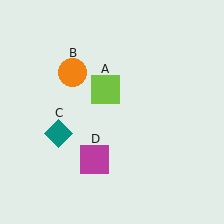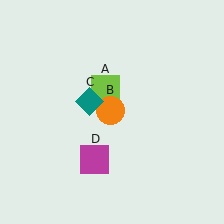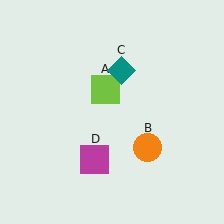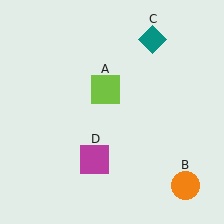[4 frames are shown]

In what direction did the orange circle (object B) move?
The orange circle (object B) moved down and to the right.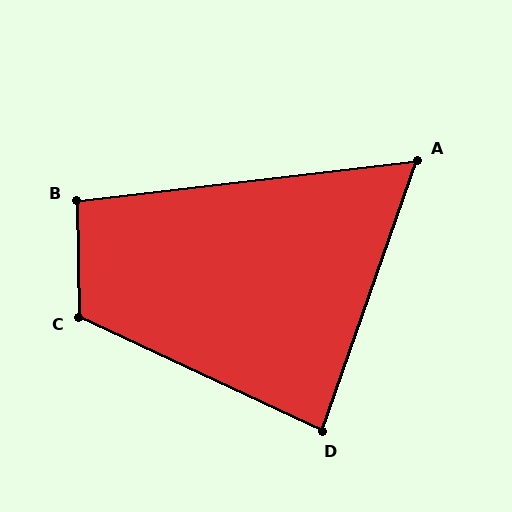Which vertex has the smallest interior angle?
A, at approximately 64 degrees.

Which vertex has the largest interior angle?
C, at approximately 116 degrees.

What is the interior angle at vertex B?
Approximately 96 degrees (obtuse).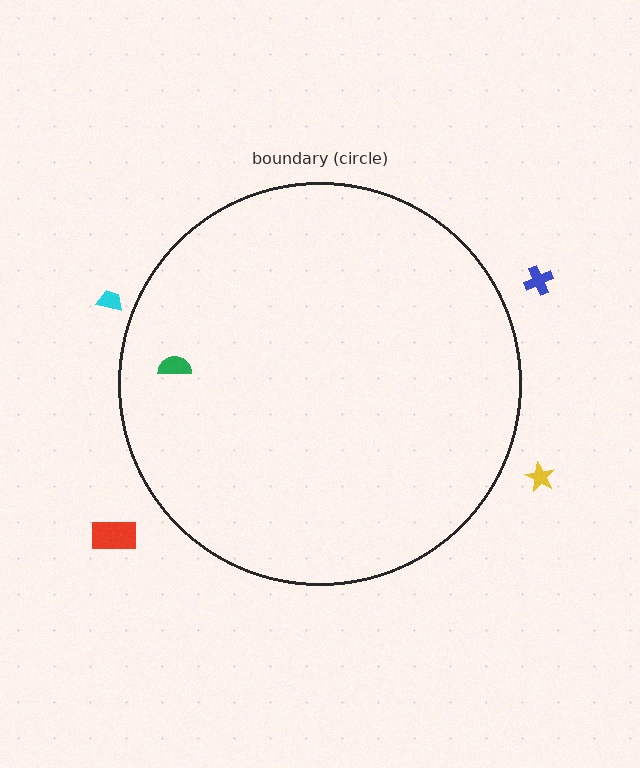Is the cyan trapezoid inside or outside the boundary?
Outside.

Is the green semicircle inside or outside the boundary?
Inside.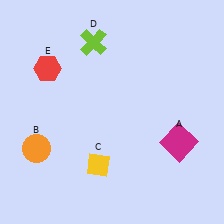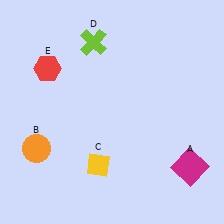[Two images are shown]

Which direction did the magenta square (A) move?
The magenta square (A) moved down.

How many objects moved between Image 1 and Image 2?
1 object moved between the two images.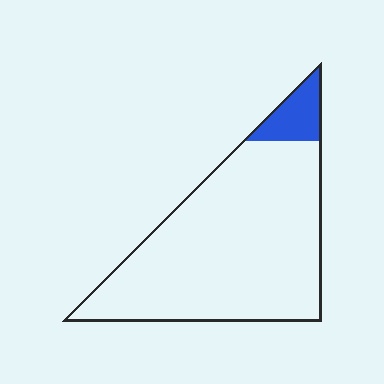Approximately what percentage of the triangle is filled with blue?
Approximately 10%.